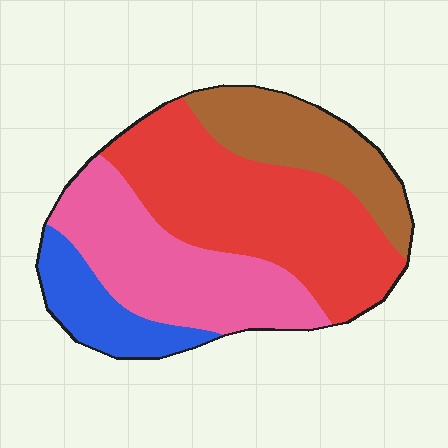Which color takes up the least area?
Blue, at roughly 10%.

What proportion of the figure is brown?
Brown covers about 20% of the figure.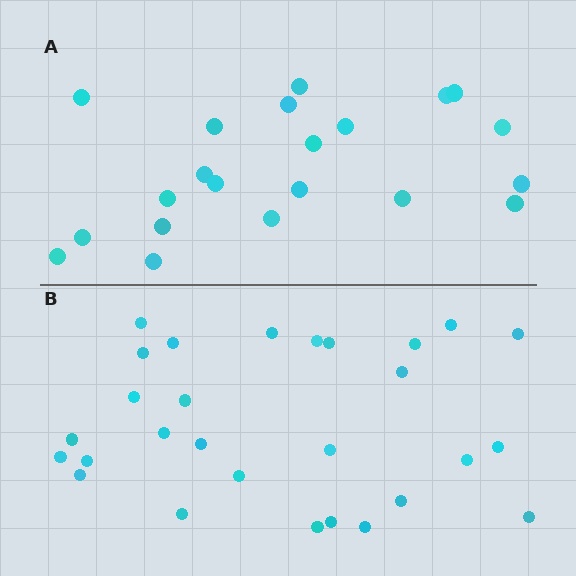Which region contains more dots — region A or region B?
Region B (the bottom region) has more dots.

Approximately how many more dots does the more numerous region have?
Region B has roughly 8 or so more dots than region A.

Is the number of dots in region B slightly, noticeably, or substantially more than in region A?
Region B has noticeably more, but not dramatically so. The ratio is roughly 1.3 to 1.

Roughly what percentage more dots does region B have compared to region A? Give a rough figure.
About 35% more.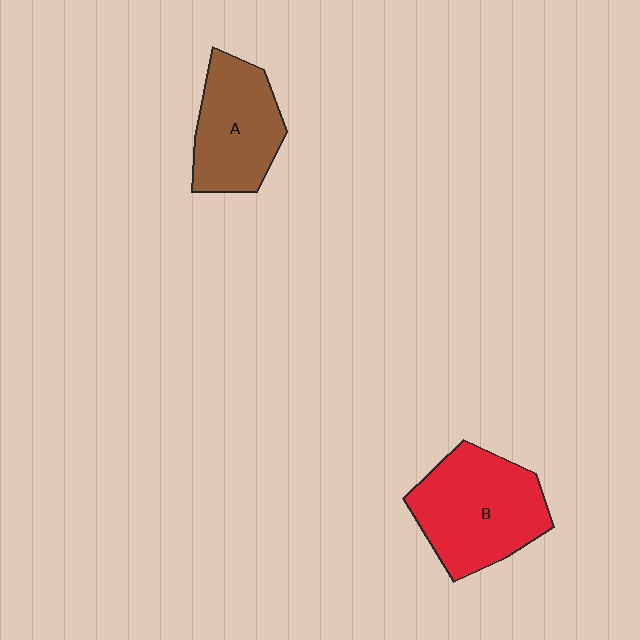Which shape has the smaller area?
Shape A (brown).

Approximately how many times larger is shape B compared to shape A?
Approximately 1.3 times.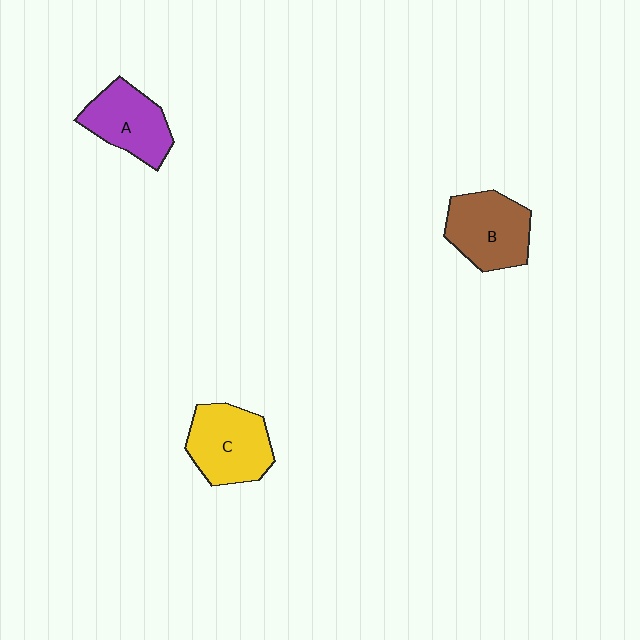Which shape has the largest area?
Shape C (yellow).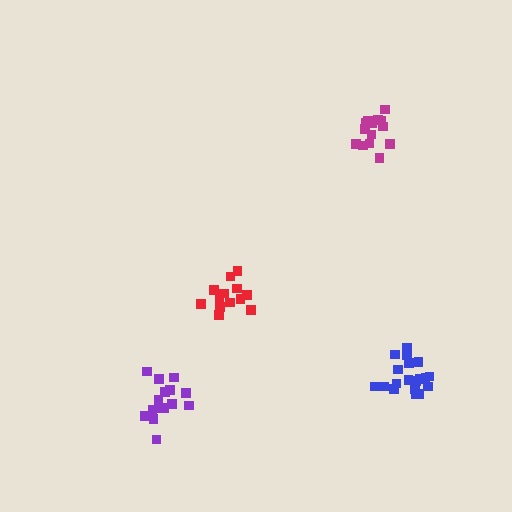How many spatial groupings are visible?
There are 4 spatial groupings.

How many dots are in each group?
Group 1: 19 dots, Group 2: 14 dots, Group 3: 13 dots, Group 4: 15 dots (61 total).